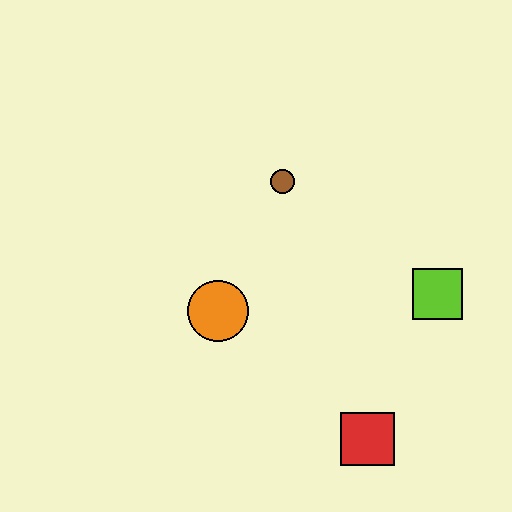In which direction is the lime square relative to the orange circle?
The lime square is to the right of the orange circle.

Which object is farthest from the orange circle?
The lime square is farthest from the orange circle.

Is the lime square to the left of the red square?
No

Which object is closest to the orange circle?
The brown circle is closest to the orange circle.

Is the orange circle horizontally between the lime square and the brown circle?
No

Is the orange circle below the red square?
No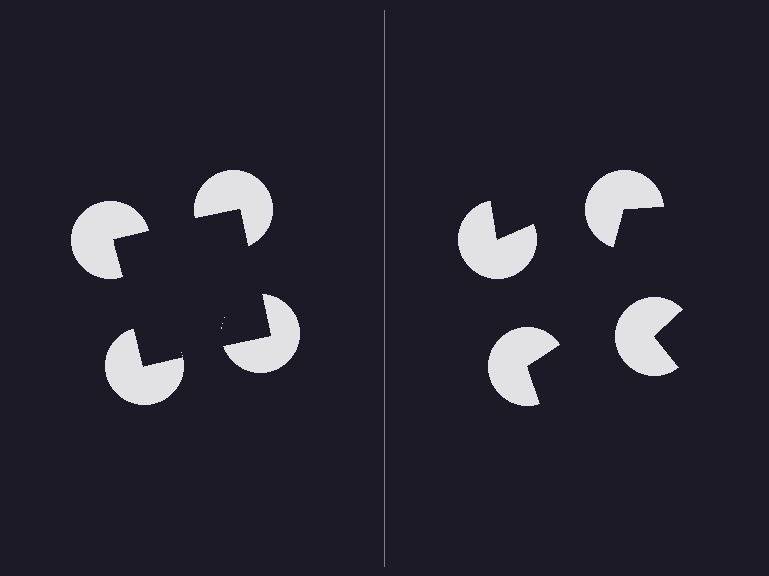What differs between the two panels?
The pac-man discs are positioned identically on both sides; only the wedge orientations differ. On the left they align to a square; on the right they are misaligned.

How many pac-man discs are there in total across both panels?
8 — 4 on each side.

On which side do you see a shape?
An illusory square appears on the left side. On the right side the wedge cuts are rotated, so no coherent shape forms.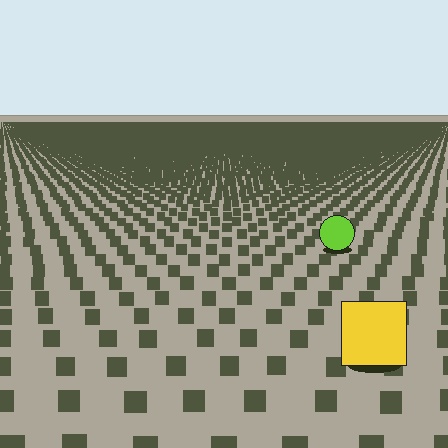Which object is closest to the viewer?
The yellow square is closest. The texture marks near it are larger and more spread out.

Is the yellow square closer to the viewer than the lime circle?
Yes. The yellow square is closer — you can tell from the texture gradient: the ground texture is coarser near it.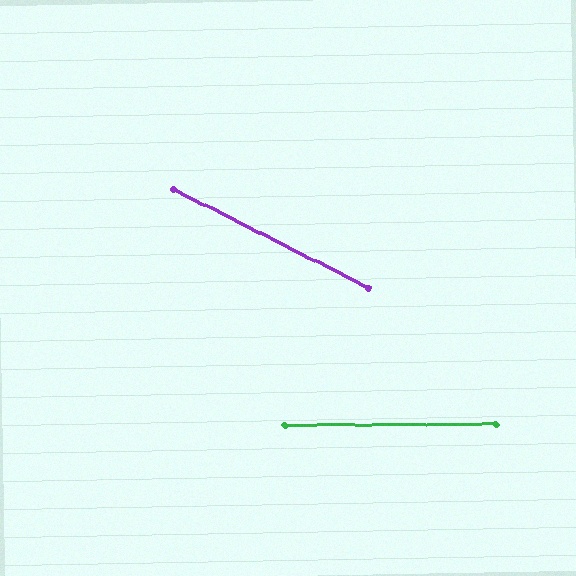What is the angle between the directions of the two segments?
Approximately 27 degrees.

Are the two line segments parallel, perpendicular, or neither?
Neither parallel nor perpendicular — they differ by about 27°.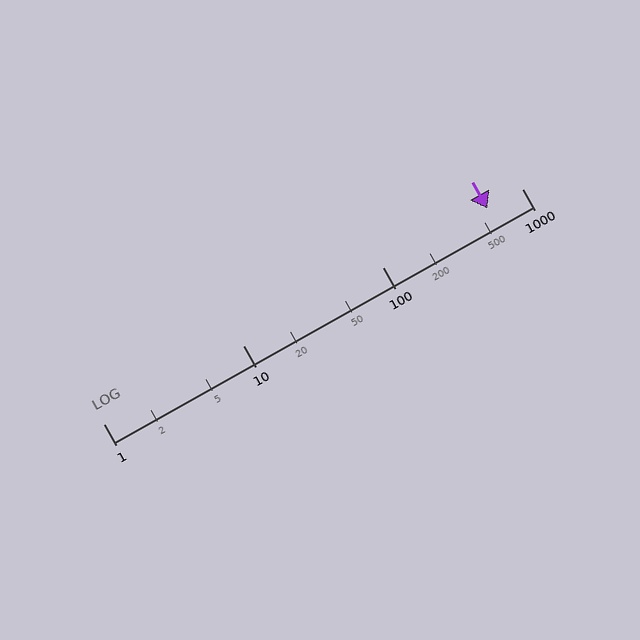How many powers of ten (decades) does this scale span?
The scale spans 3 decades, from 1 to 1000.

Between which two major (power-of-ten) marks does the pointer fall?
The pointer is between 100 and 1000.